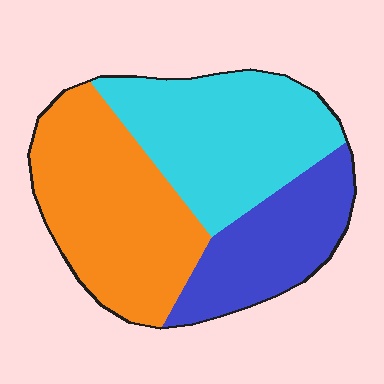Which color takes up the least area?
Blue, at roughly 25%.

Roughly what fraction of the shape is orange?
Orange takes up between a quarter and a half of the shape.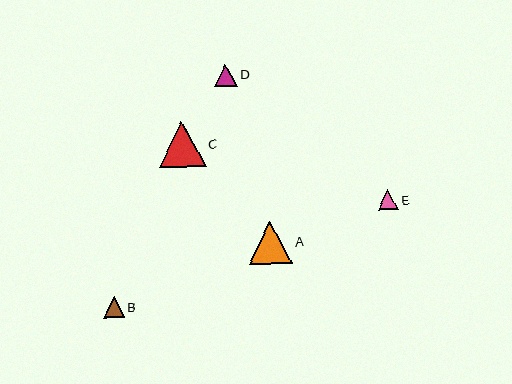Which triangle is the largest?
Triangle C is the largest with a size of approximately 47 pixels.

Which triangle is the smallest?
Triangle E is the smallest with a size of approximately 20 pixels.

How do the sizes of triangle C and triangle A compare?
Triangle C and triangle A are approximately the same size.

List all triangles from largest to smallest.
From largest to smallest: C, A, D, B, E.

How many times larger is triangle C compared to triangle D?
Triangle C is approximately 2.1 times the size of triangle D.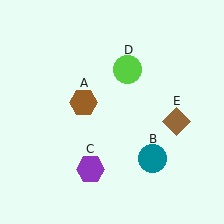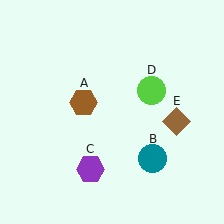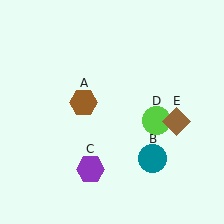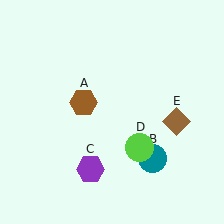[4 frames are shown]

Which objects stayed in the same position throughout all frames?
Brown hexagon (object A) and teal circle (object B) and purple hexagon (object C) and brown diamond (object E) remained stationary.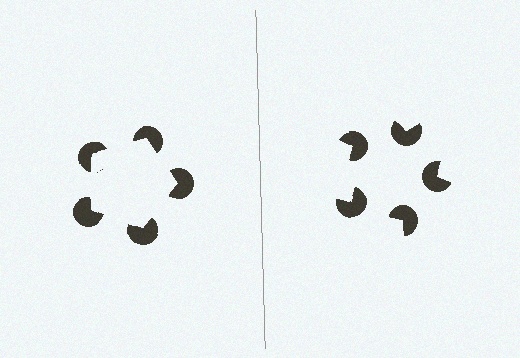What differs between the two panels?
The pac-man discs are positioned identically on both sides; only the wedge orientations differ. On the left they align to a pentagon; on the right they are misaligned.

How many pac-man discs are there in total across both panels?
10 — 5 on each side.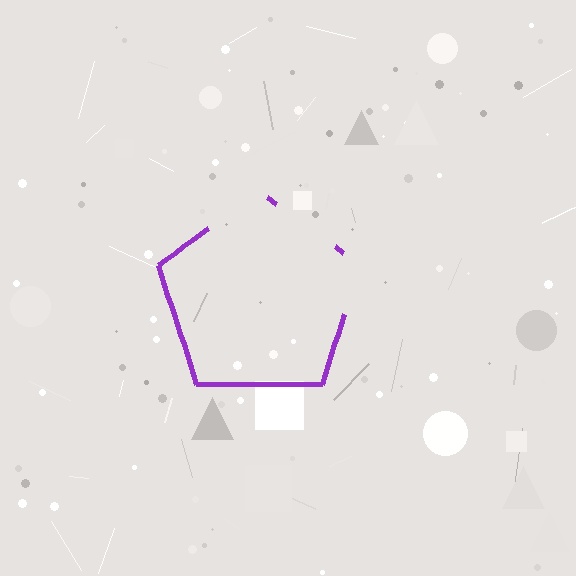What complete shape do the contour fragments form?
The contour fragments form a pentagon.